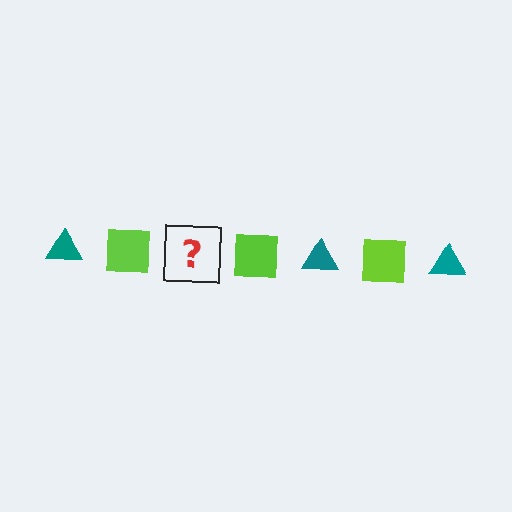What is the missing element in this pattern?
The missing element is a teal triangle.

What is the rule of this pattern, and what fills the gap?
The rule is that the pattern alternates between teal triangle and lime square. The gap should be filled with a teal triangle.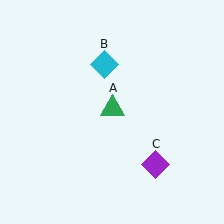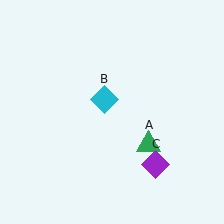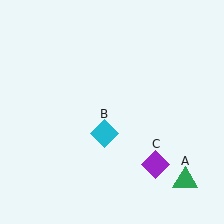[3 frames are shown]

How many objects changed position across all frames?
2 objects changed position: green triangle (object A), cyan diamond (object B).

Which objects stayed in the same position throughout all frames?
Purple diamond (object C) remained stationary.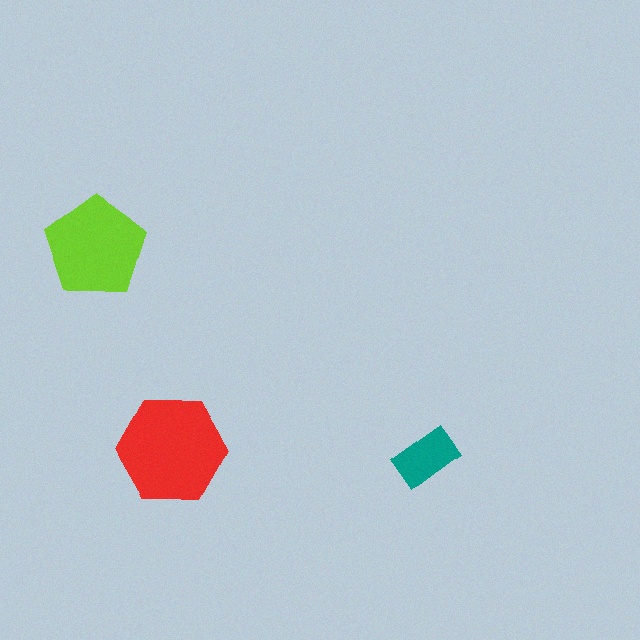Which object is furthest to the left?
The lime pentagon is leftmost.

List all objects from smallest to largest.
The teal rectangle, the lime pentagon, the red hexagon.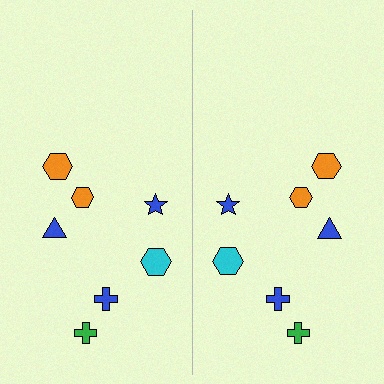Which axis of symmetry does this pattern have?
The pattern has a vertical axis of symmetry running through the center of the image.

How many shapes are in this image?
There are 14 shapes in this image.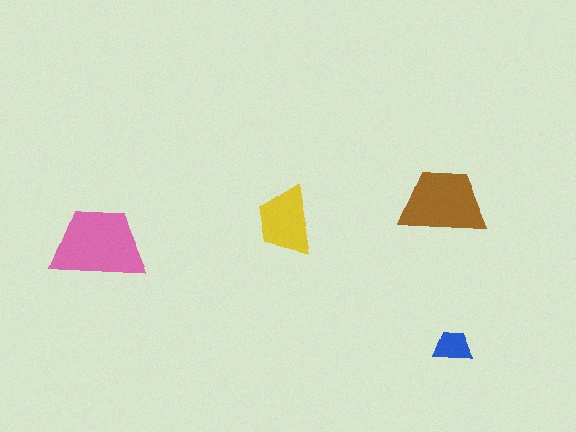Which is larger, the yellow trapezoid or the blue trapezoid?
The yellow one.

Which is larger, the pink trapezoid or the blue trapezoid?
The pink one.